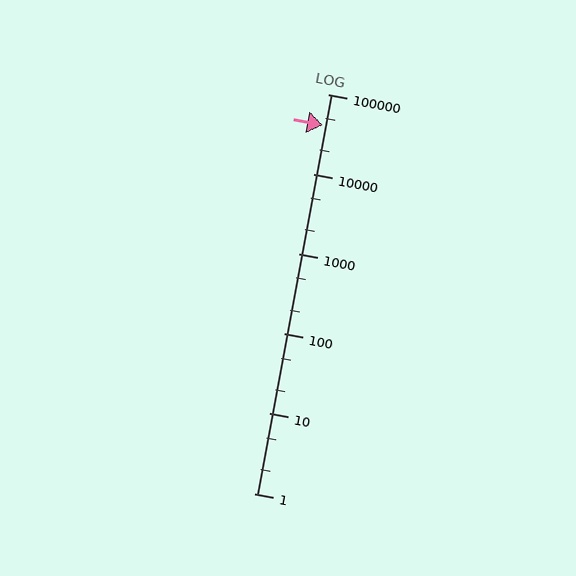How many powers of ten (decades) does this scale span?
The scale spans 5 decades, from 1 to 100000.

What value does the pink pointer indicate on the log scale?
The pointer indicates approximately 41000.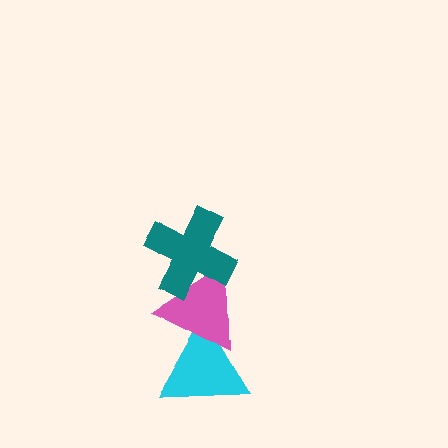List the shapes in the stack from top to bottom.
From top to bottom: the teal cross, the pink triangle, the cyan triangle.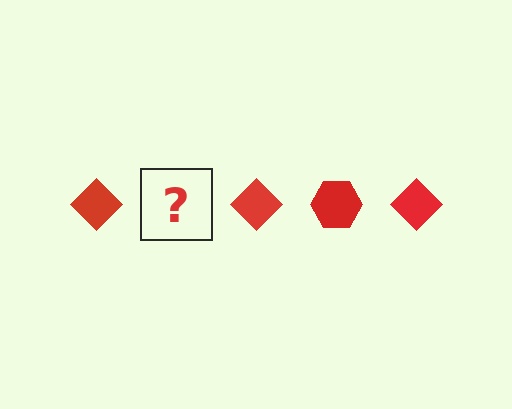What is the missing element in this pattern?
The missing element is a red hexagon.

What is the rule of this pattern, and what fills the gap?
The rule is that the pattern cycles through diamond, hexagon shapes in red. The gap should be filled with a red hexagon.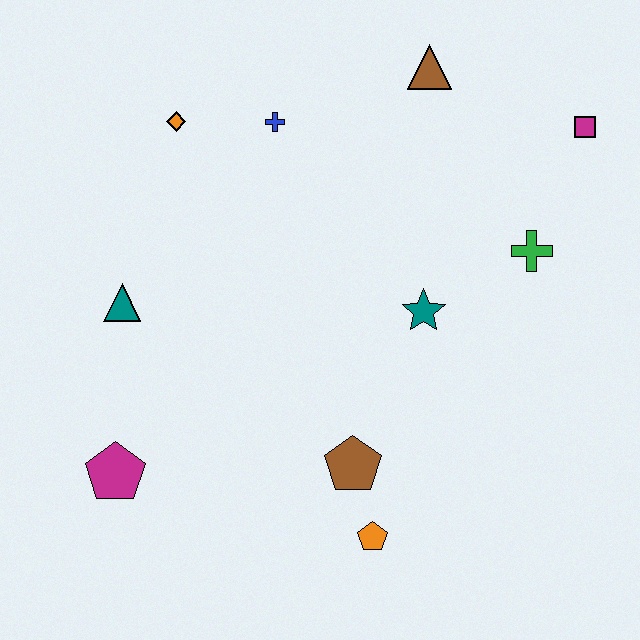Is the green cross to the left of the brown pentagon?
No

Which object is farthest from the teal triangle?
The magenta square is farthest from the teal triangle.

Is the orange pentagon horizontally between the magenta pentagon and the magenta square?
Yes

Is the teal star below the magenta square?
Yes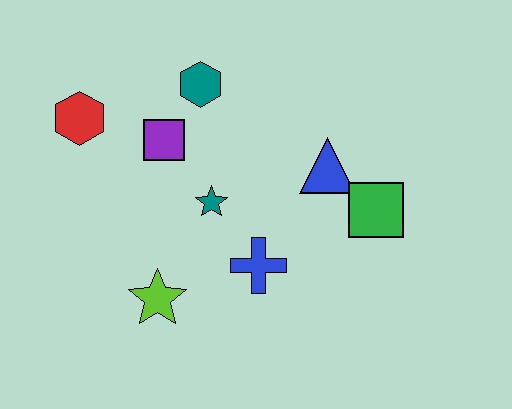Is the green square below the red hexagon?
Yes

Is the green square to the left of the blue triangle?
No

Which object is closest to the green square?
The blue triangle is closest to the green square.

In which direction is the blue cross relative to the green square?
The blue cross is to the left of the green square.